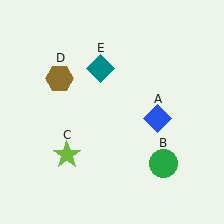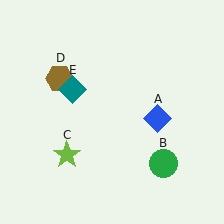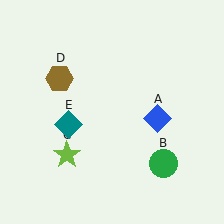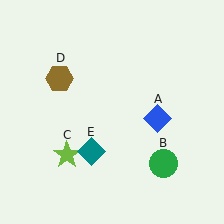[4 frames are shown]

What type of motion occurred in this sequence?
The teal diamond (object E) rotated counterclockwise around the center of the scene.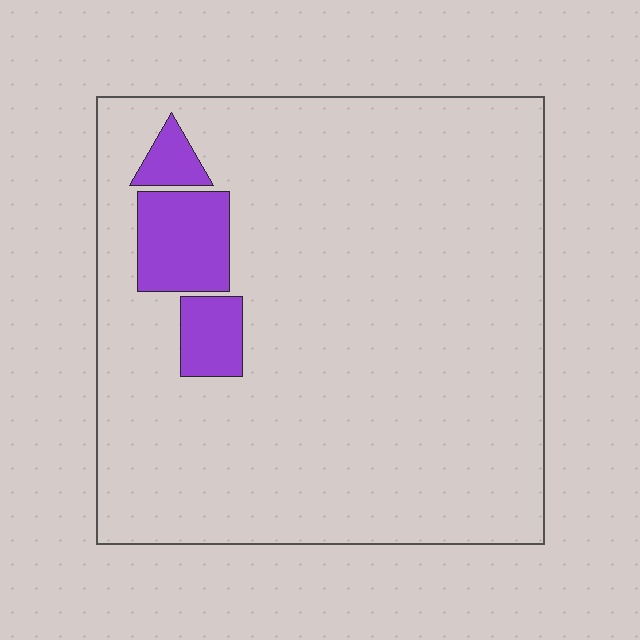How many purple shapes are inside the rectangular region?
3.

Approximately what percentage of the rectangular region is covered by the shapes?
Approximately 10%.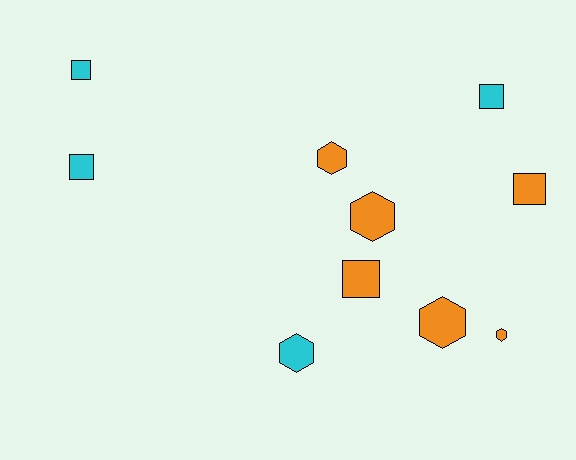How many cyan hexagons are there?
There is 1 cyan hexagon.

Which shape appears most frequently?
Square, with 5 objects.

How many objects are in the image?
There are 10 objects.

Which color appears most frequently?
Orange, with 6 objects.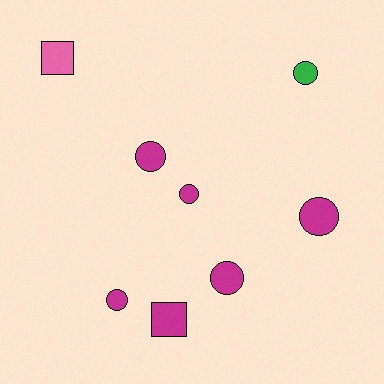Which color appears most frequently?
Magenta, with 6 objects.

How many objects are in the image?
There are 8 objects.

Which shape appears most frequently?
Circle, with 6 objects.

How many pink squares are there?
There is 1 pink square.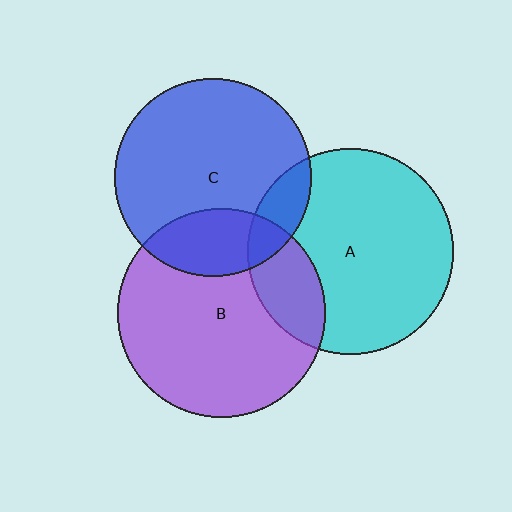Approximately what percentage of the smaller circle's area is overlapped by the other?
Approximately 20%.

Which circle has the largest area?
Circle B (purple).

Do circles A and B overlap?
Yes.